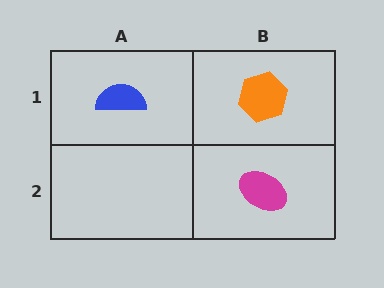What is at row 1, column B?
An orange hexagon.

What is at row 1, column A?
A blue semicircle.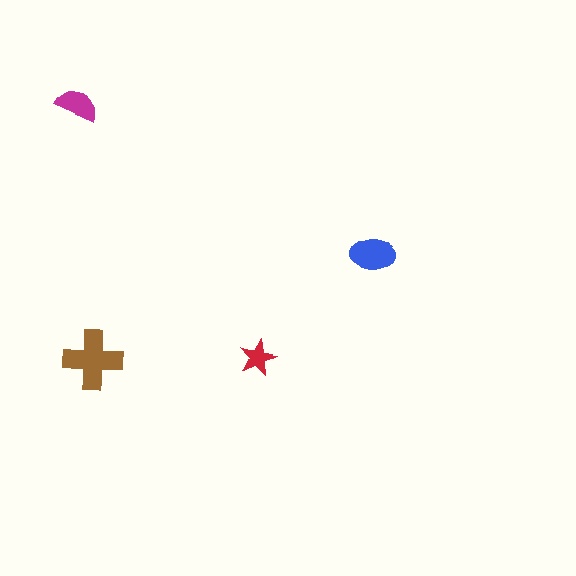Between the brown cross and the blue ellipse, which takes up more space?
The brown cross.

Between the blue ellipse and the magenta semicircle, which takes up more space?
The blue ellipse.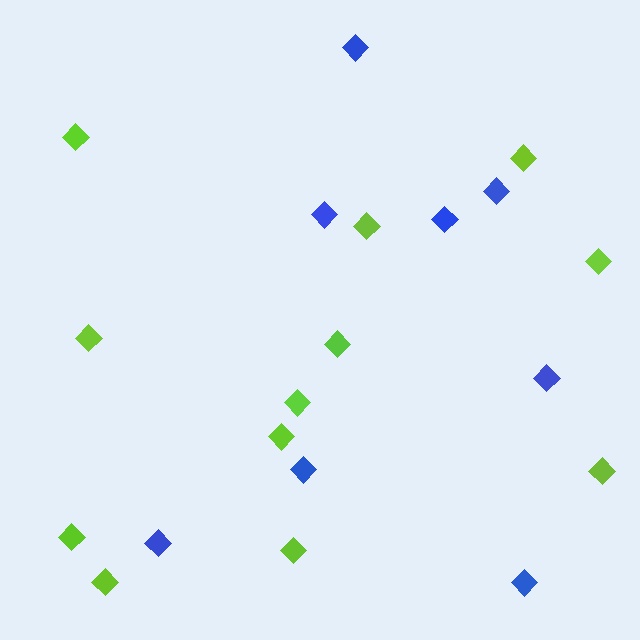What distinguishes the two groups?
There are 2 groups: one group of blue diamonds (8) and one group of lime diamonds (12).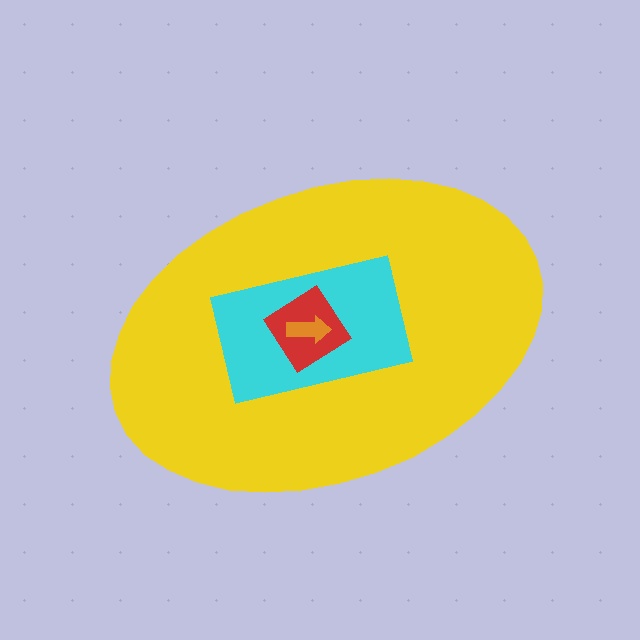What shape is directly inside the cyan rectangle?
The red diamond.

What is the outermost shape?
The yellow ellipse.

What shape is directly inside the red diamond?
The orange arrow.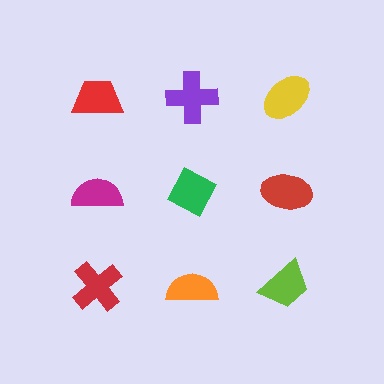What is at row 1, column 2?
A purple cross.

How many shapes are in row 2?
3 shapes.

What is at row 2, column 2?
A green diamond.